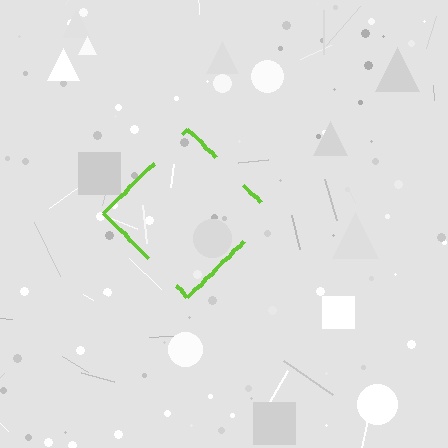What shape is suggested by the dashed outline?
The dashed outline suggests a diamond.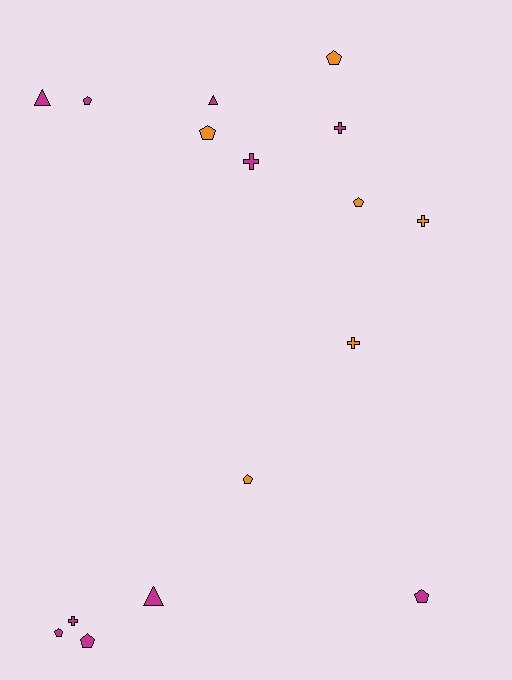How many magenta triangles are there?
There are 3 magenta triangles.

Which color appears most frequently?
Magenta, with 10 objects.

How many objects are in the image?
There are 16 objects.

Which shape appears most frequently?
Pentagon, with 8 objects.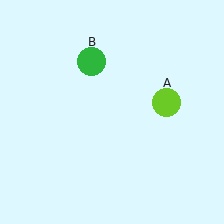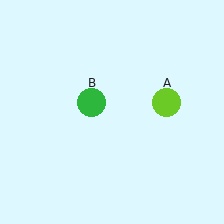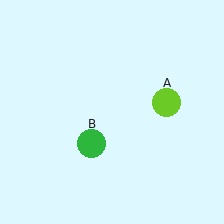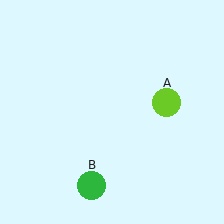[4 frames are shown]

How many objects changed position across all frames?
1 object changed position: green circle (object B).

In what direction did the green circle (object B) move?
The green circle (object B) moved down.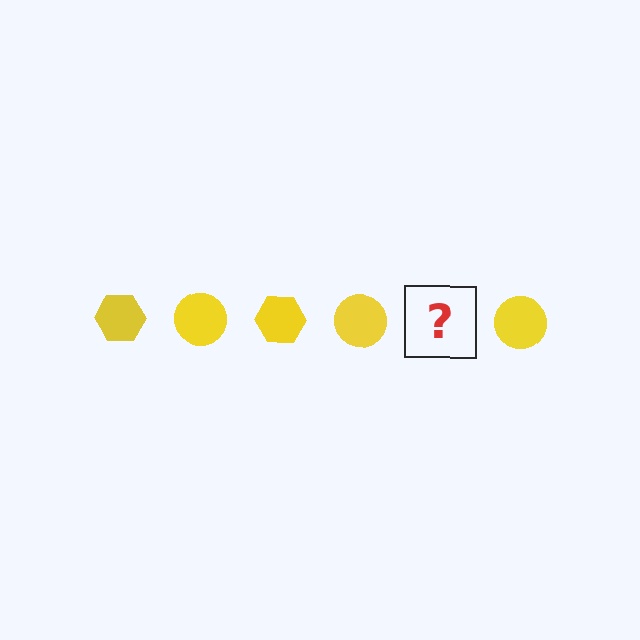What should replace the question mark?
The question mark should be replaced with a yellow hexagon.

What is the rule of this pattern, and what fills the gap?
The rule is that the pattern cycles through hexagon, circle shapes in yellow. The gap should be filled with a yellow hexagon.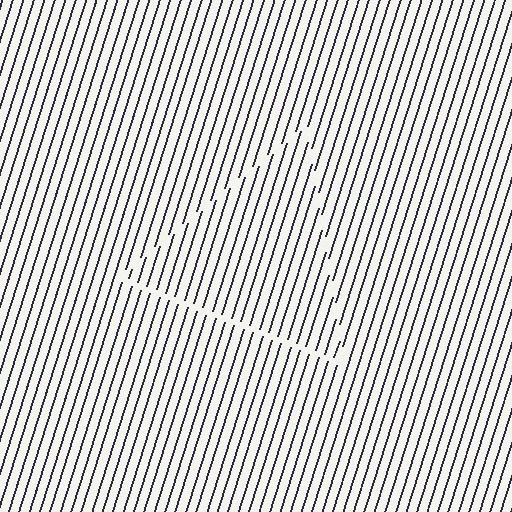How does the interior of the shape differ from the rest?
The interior of the shape contains the same grating, shifted by half a period — the contour is defined by the phase discontinuity where line-ends from the inner and outer gratings abut.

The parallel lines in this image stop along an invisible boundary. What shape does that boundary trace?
An illusory triangle. The interior of the shape contains the same grating, shifted by half a period — the contour is defined by the phase discontinuity where line-ends from the inner and outer gratings abut.